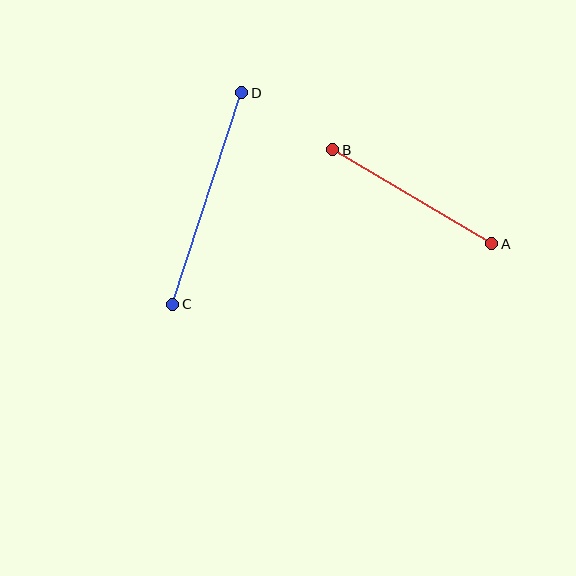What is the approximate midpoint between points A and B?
The midpoint is at approximately (412, 197) pixels.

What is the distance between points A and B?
The distance is approximately 185 pixels.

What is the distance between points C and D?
The distance is approximately 223 pixels.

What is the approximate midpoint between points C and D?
The midpoint is at approximately (207, 198) pixels.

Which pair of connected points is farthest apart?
Points C and D are farthest apart.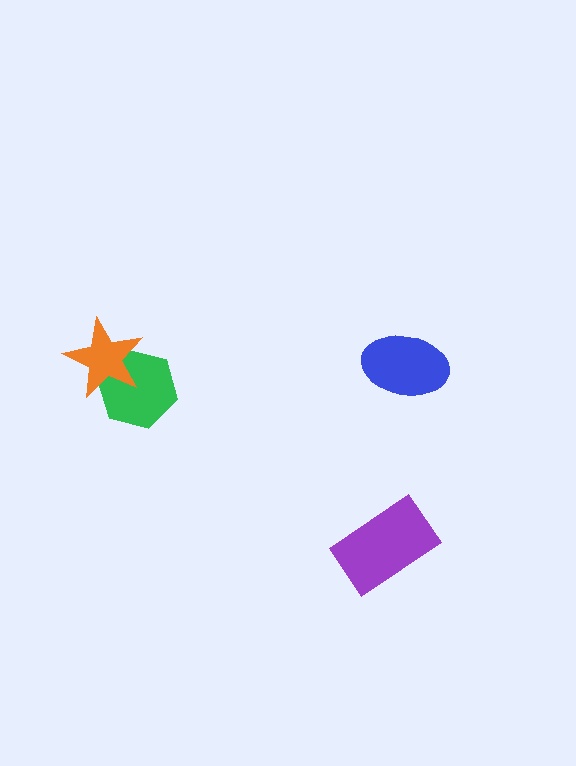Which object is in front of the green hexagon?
The orange star is in front of the green hexagon.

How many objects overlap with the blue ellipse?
0 objects overlap with the blue ellipse.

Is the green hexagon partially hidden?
Yes, it is partially covered by another shape.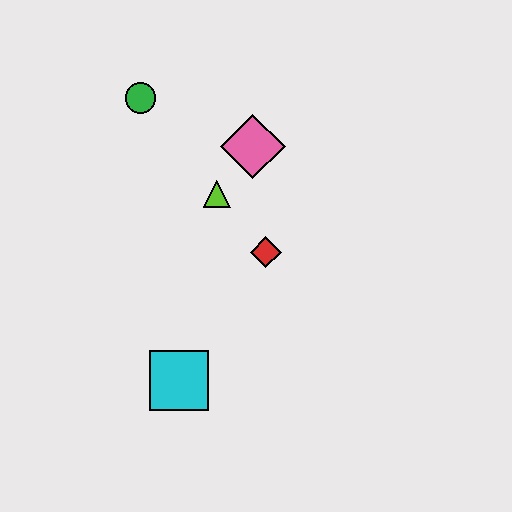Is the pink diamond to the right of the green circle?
Yes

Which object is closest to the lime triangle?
The pink diamond is closest to the lime triangle.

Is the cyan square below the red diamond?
Yes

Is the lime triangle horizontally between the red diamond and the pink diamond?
No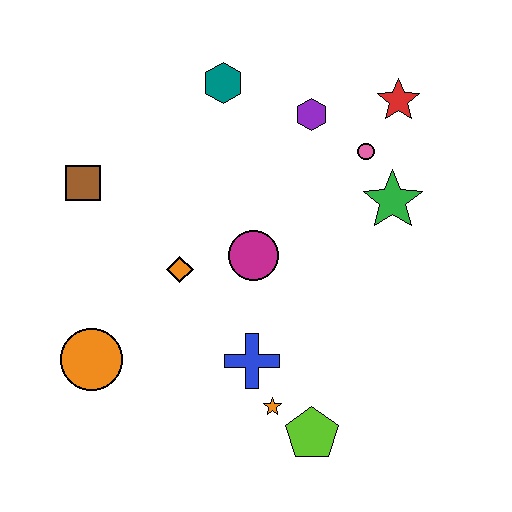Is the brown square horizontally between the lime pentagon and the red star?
No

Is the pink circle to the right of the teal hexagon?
Yes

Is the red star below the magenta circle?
No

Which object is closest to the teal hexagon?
The purple hexagon is closest to the teal hexagon.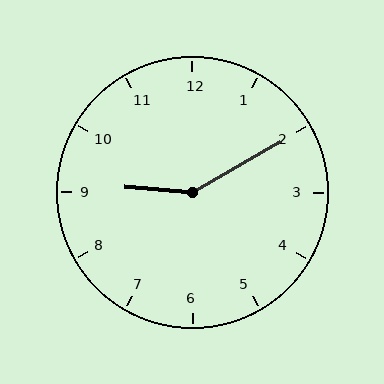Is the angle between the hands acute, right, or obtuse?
It is obtuse.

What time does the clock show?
9:10.